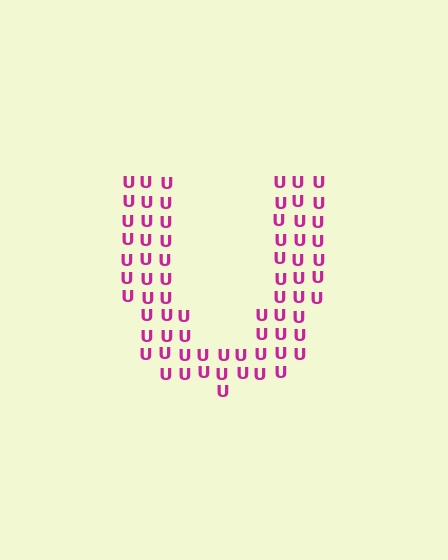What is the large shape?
The large shape is the letter U.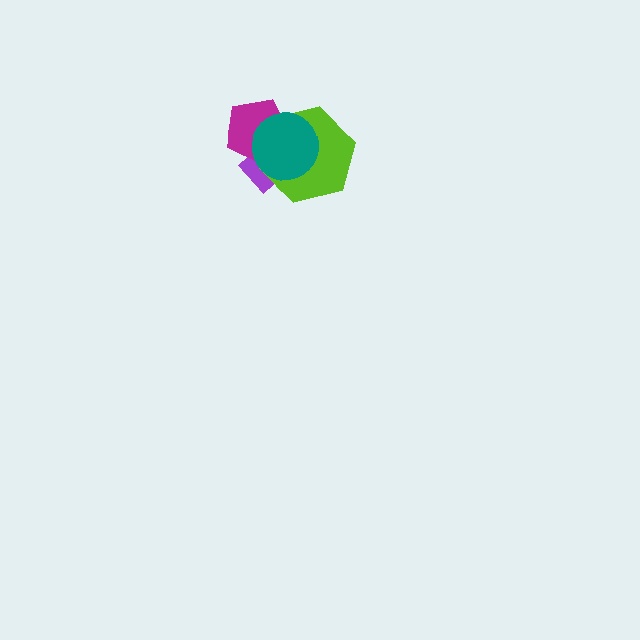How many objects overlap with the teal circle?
3 objects overlap with the teal circle.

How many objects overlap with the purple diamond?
3 objects overlap with the purple diamond.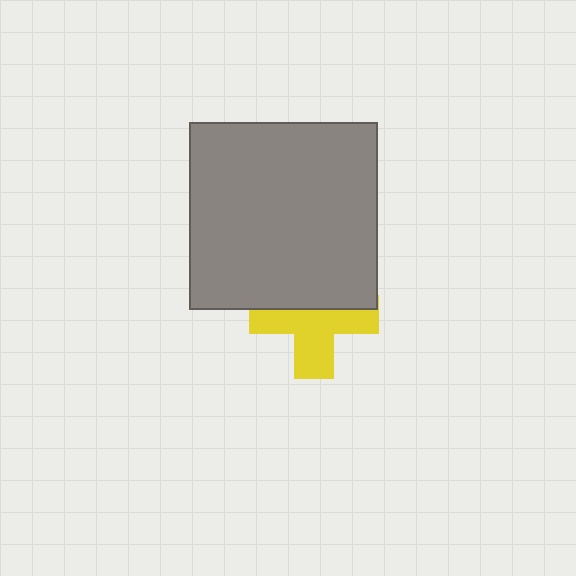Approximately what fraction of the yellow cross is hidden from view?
Roughly 42% of the yellow cross is hidden behind the gray square.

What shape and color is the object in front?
The object in front is a gray square.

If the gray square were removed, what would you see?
You would see the complete yellow cross.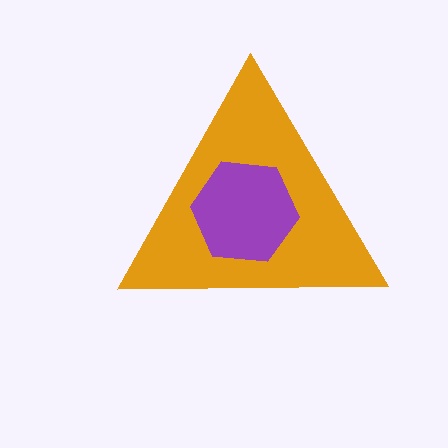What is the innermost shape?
The purple hexagon.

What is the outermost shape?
The orange triangle.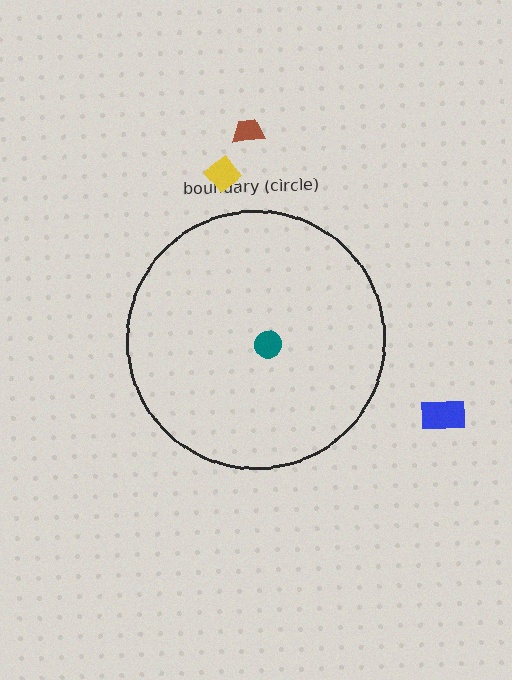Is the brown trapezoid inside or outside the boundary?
Outside.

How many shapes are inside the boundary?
1 inside, 3 outside.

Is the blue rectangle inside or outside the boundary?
Outside.